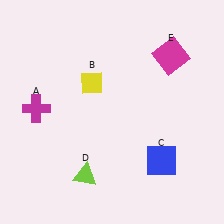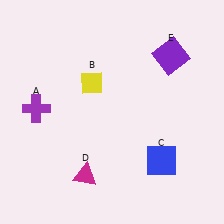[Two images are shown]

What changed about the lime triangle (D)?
In Image 1, D is lime. In Image 2, it changed to magenta.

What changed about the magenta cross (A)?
In Image 1, A is magenta. In Image 2, it changed to purple.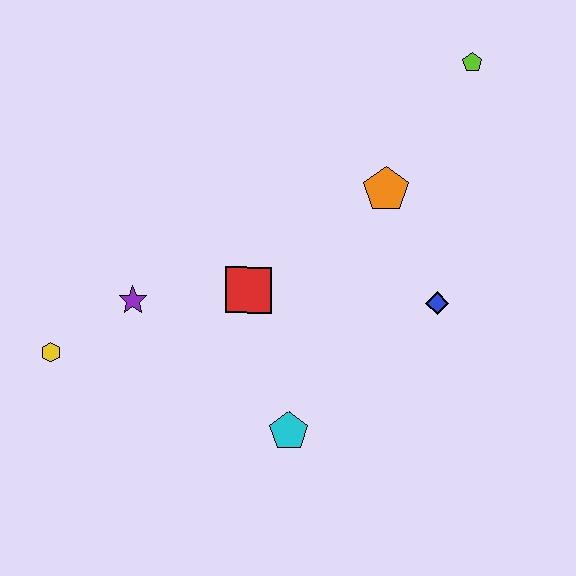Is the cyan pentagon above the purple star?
No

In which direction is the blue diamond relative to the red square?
The blue diamond is to the right of the red square.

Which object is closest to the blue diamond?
The orange pentagon is closest to the blue diamond.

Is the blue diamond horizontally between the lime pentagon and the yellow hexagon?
Yes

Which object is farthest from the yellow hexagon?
The lime pentagon is farthest from the yellow hexagon.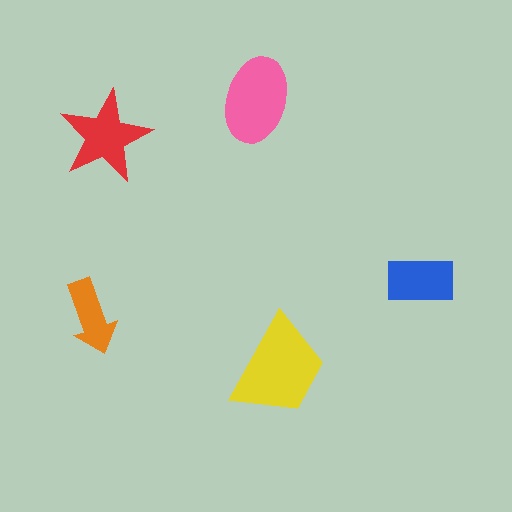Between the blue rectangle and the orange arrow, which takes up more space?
The blue rectangle.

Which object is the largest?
The yellow trapezoid.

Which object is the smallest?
The orange arrow.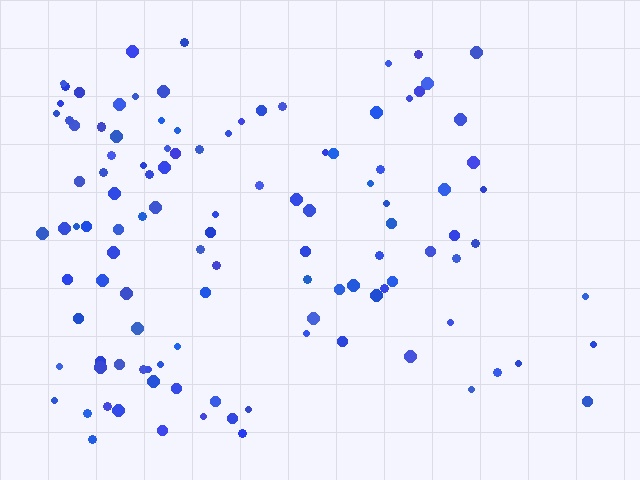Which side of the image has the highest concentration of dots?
The left.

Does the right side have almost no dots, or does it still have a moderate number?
Still a moderate number, just noticeably fewer than the left.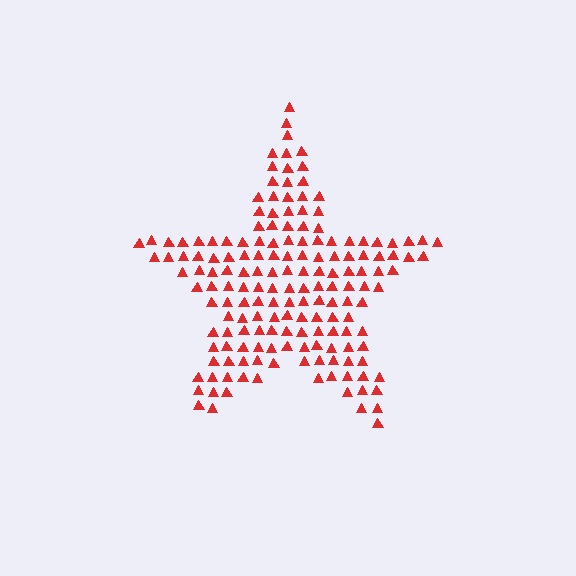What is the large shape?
The large shape is a star.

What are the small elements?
The small elements are triangles.